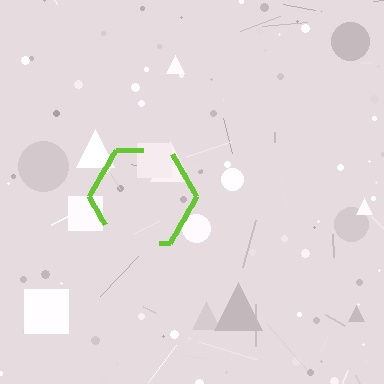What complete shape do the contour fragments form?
The contour fragments form a hexagon.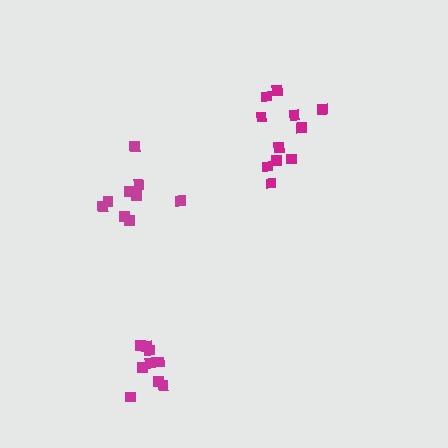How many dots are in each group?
Group 1: 9 dots, Group 2: 11 dots, Group 3: 9 dots (29 total).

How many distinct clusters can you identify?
There are 3 distinct clusters.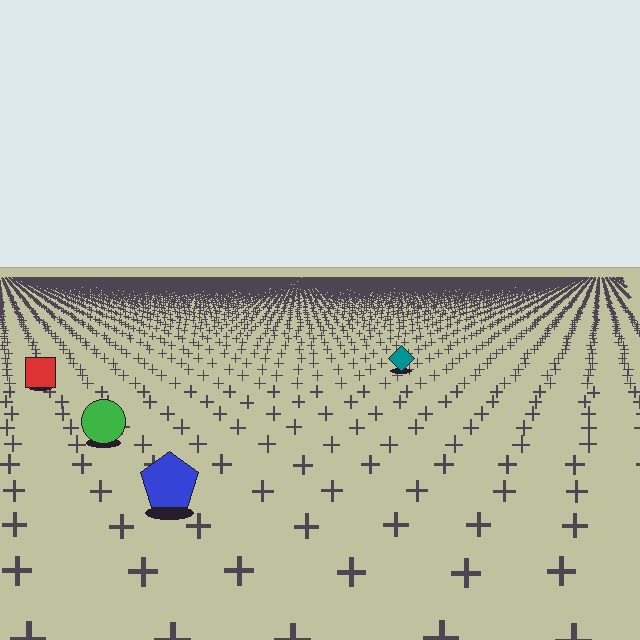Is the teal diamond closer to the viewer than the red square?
No. The red square is closer — you can tell from the texture gradient: the ground texture is coarser near it.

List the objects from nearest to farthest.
From nearest to farthest: the blue pentagon, the green circle, the red square, the teal diamond.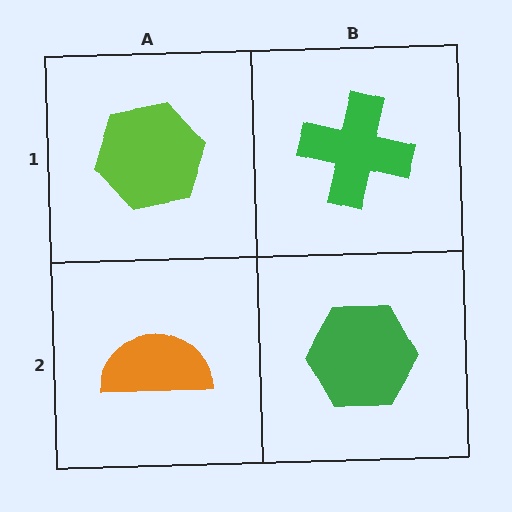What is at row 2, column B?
A green hexagon.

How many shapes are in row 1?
2 shapes.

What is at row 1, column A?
A lime hexagon.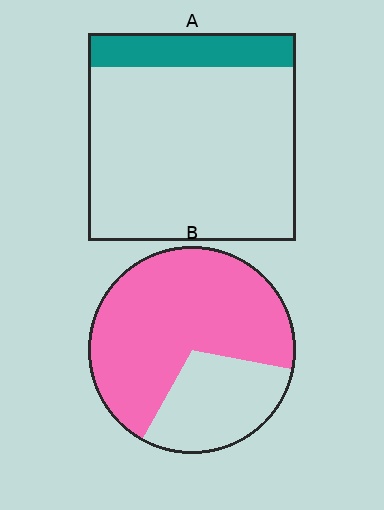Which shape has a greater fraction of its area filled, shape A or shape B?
Shape B.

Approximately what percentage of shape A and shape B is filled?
A is approximately 15% and B is approximately 70%.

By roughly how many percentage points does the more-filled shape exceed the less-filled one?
By roughly 55 percentage points (B over A).